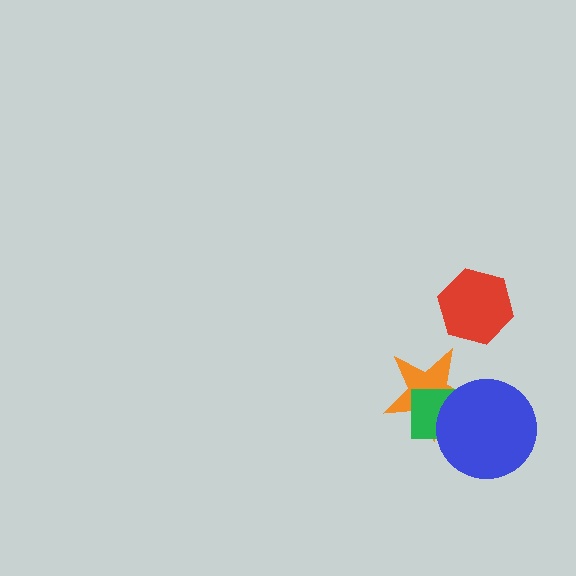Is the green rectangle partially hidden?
Yes, it is partially covered by another shape.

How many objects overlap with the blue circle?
2 objects overlap with the blue circle.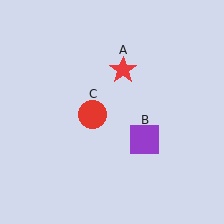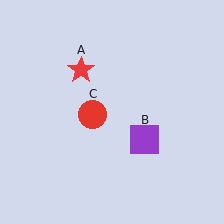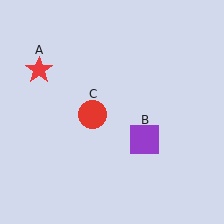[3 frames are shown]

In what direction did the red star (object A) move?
The red star (object A) moved left.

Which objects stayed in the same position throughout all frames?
Purple square (object B) and red circle (object C) remained stationary.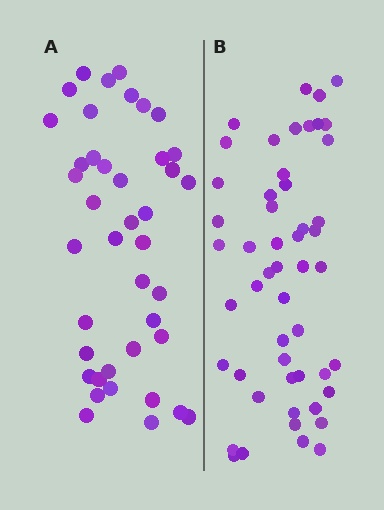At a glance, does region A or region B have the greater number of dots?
Region B (the right region) has more dots.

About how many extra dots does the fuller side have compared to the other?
Region B has roughly 10 or so more dots than region A.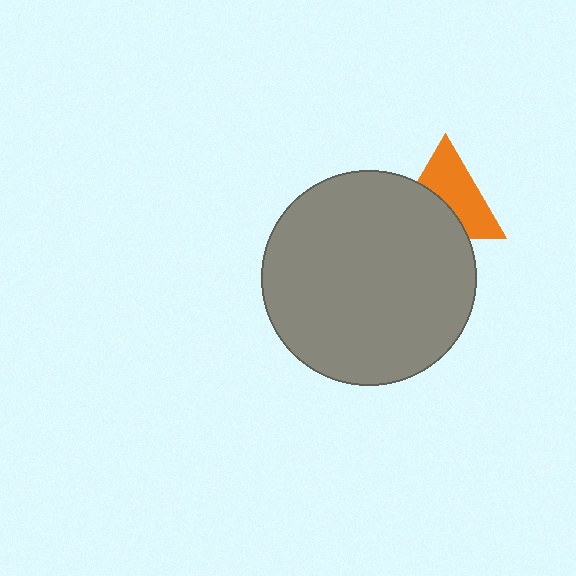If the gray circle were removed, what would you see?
You would see the complete orange triangle.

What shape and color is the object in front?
The object in front is a gray circle.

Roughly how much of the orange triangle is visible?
About half of it is visible (roughly 56%).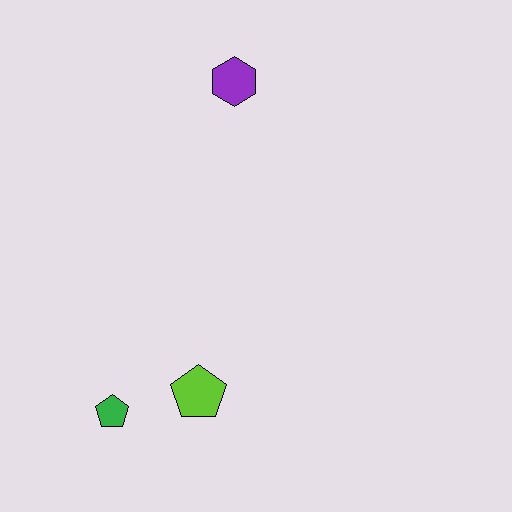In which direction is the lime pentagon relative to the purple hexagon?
The lime pentagon is below the purple hexagon.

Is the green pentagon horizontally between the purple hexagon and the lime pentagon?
No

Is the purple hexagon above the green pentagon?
Yes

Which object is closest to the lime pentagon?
The green pentagon is closest to the lime pentagon.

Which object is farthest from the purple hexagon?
The green pentagon is farthest from the purple hexagon.